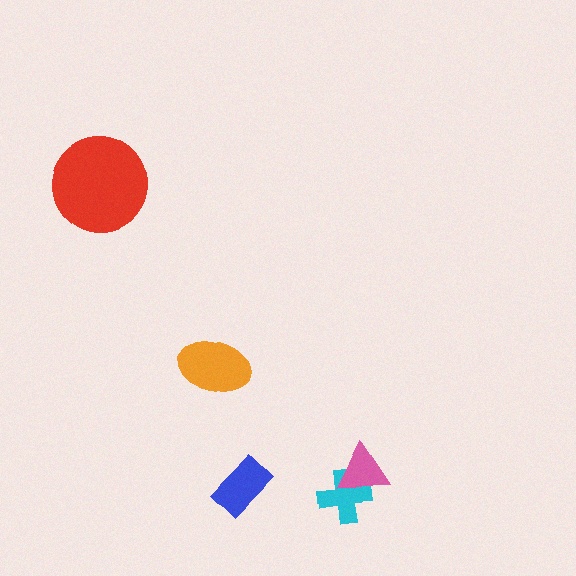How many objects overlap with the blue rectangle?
0 objects overlap with the blue rectangle.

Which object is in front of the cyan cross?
The pink triangle is in front of the cyan cross.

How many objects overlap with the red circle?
0 objects overlap with the red circle.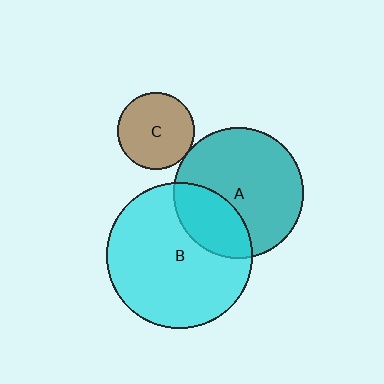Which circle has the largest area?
Circle B (cyan).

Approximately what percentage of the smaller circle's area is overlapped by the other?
Approximately 5%.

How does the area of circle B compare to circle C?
Approximately 3.5 times.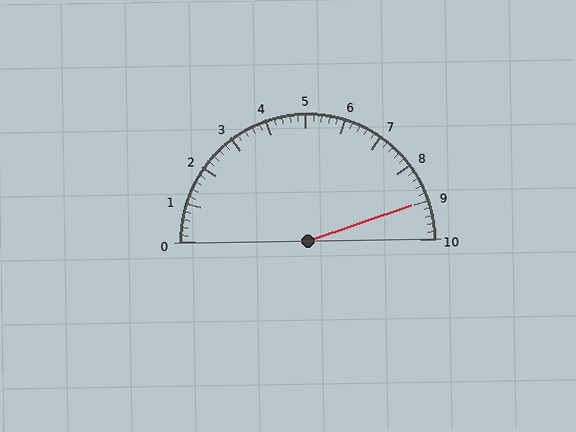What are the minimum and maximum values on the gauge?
The gauge ranges from 0 to 10.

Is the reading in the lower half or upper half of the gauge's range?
The reading is in the upper half of the range (0 to 10).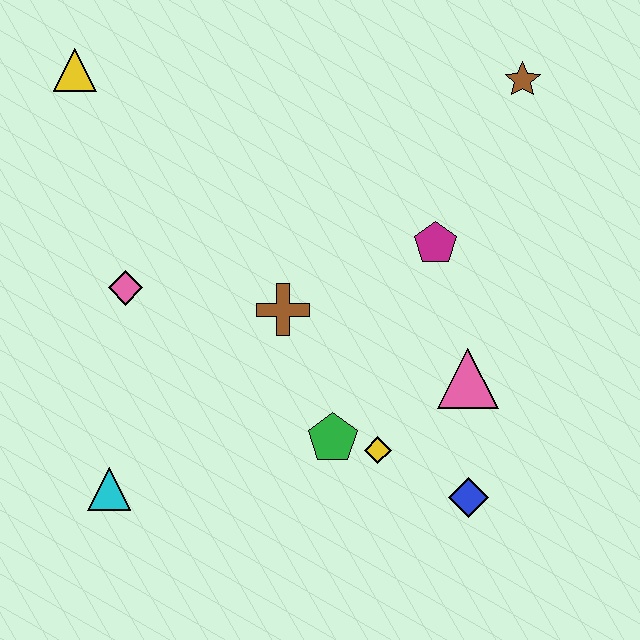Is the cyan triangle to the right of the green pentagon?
No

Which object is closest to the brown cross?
The green pentagon is closest to the brown cross.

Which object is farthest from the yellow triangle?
The blue diamond is farthest from the yellow triangle.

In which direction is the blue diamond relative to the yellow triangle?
The blue diamond is below the yellow triangle.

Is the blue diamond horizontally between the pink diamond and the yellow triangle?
No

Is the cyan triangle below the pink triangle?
Yes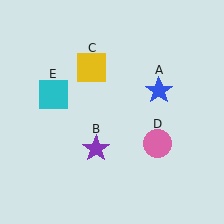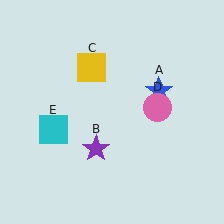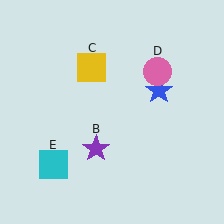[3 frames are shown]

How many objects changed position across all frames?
2 objects changed position: pink circle (object D), cyan square (object E).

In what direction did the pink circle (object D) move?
The pink circle (object D) moved up.